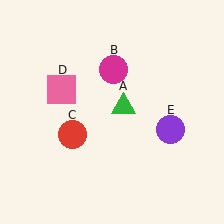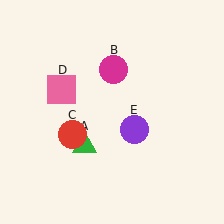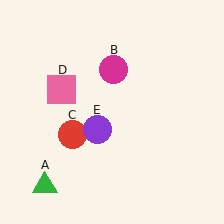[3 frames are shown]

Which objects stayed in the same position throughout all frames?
Magenta circle (object B) and red circle (object C) and pink square (object D) remained stationary.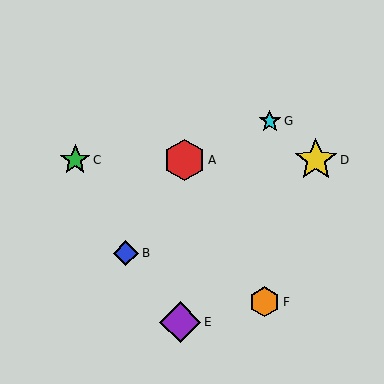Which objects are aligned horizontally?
Objects A, C, D are aligned horizontally.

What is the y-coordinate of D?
Object D is at y≈160.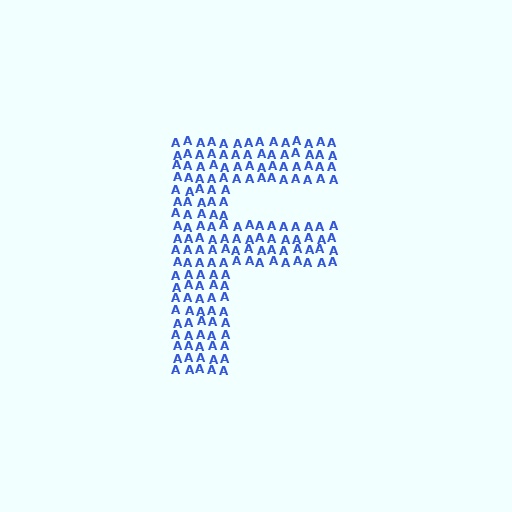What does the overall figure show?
The overall figure shows the letter F.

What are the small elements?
The small elements are letter A's.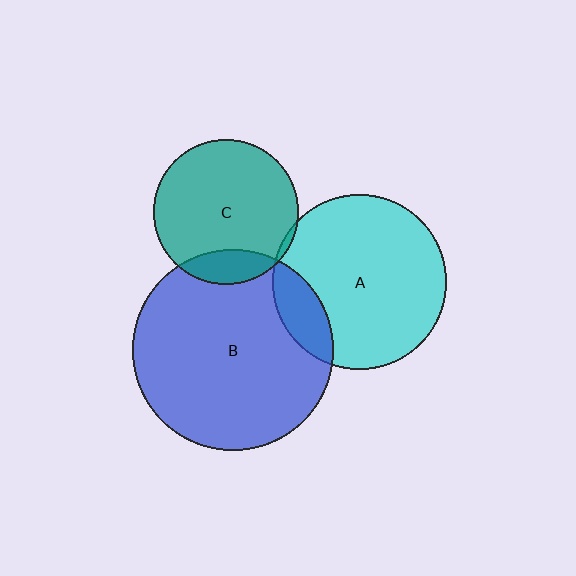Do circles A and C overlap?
Yes.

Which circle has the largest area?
Circle B (blue).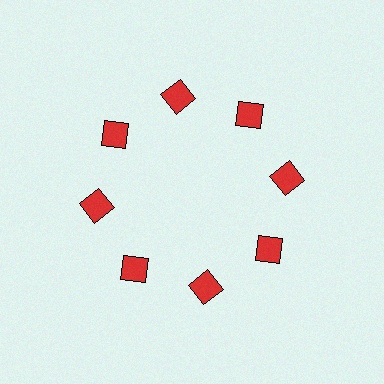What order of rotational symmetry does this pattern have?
This pattern has 8-fold rotational symmetry.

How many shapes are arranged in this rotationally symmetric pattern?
There are 8 shapes, arranged in 8 groups of 1.